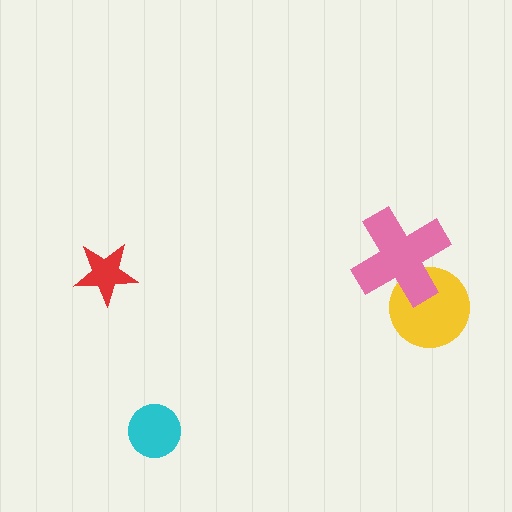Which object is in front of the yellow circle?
The pink cross is in front of the yellow circle.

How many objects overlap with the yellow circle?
1 object overlaps with the yellow circle.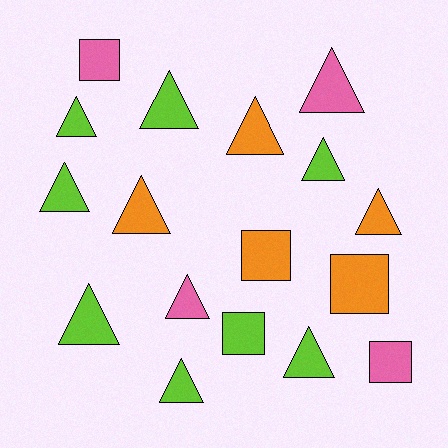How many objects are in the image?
There are 17 objects.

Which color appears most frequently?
Lime, with 8 objects.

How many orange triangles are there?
There are 3 orange triangles.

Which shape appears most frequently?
Triangle, with 12 objects.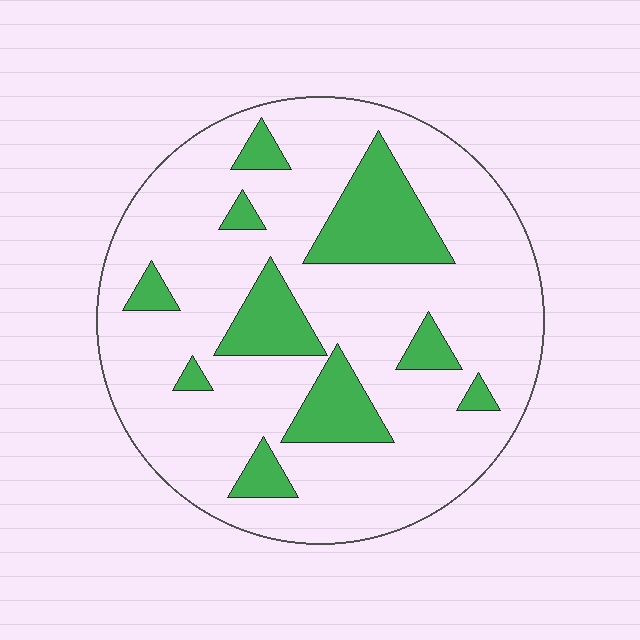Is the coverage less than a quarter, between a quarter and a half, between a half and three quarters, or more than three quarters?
Less than a quarter.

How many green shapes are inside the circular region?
10.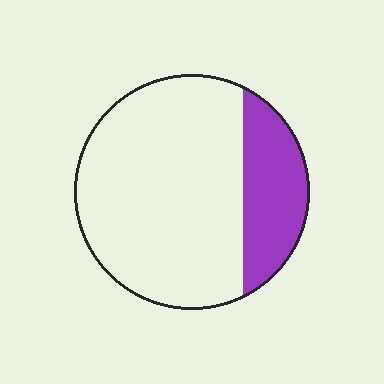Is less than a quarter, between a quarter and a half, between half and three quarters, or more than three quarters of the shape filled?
Less than a quarter.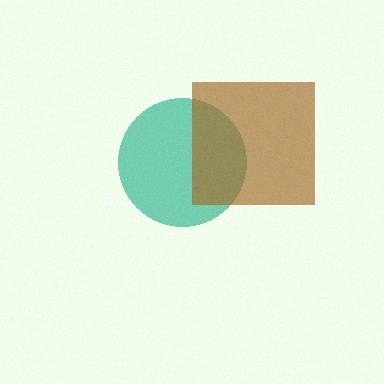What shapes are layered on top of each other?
The layered shapes are: a teal circle, a brown square.